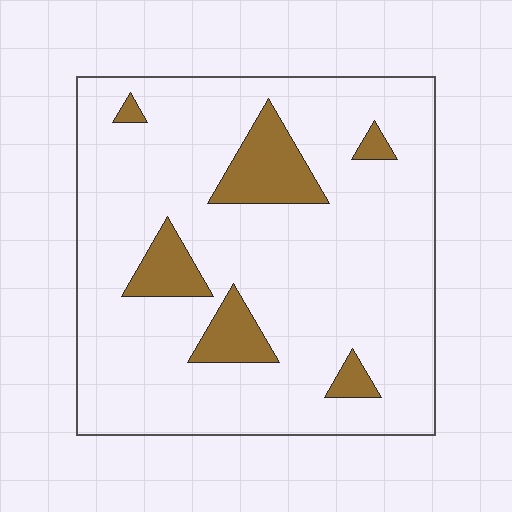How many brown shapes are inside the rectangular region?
6.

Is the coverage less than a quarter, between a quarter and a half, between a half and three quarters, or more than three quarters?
Less than a quarter.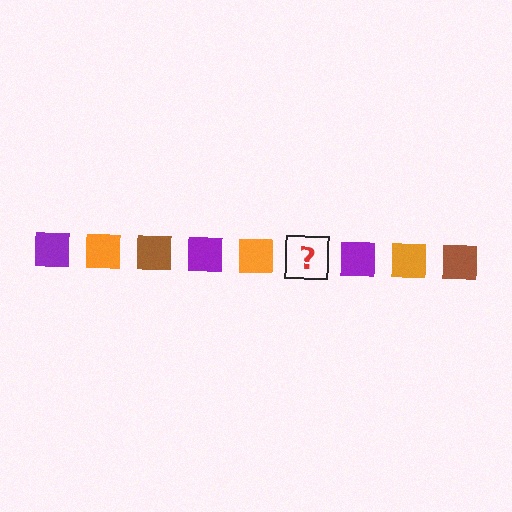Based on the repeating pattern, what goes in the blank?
The blank should be a brown square.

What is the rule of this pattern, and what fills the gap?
The rule is that the pattern cycles through purple, orange, brown squares. The gap should be filled with a brown square.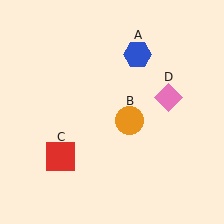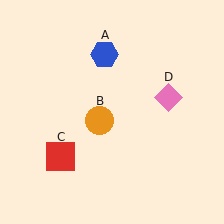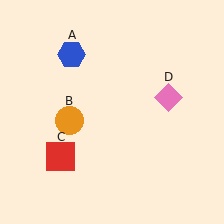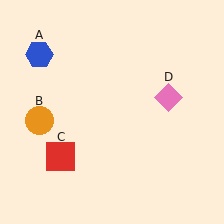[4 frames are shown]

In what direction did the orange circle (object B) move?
The orange circle (object B) moved left.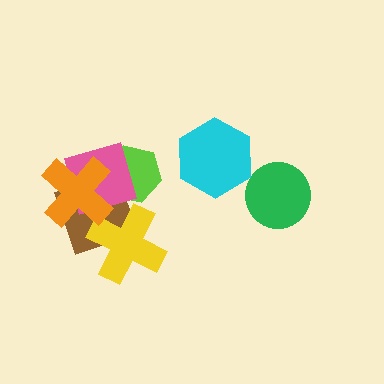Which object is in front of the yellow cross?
The pink diamond is in front of the yellow cross.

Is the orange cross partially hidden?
No, no other shape covers it.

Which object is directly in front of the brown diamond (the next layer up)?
The lime hexagon is directly in front of the brown diamond.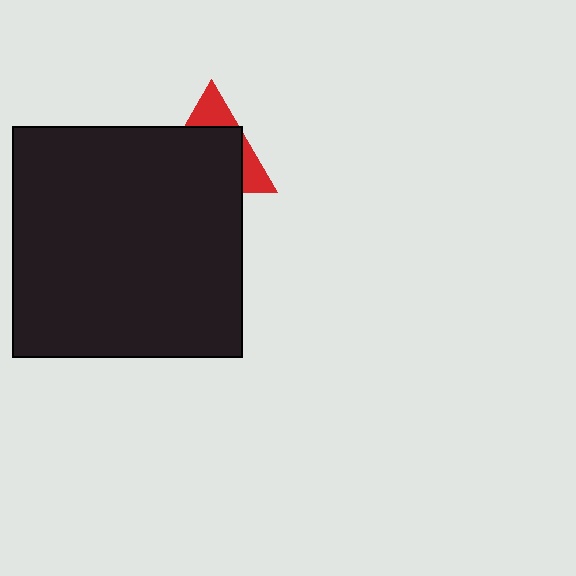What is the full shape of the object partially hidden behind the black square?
The partially hidden object is a red triangle.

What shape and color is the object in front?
The object in front is a black square.